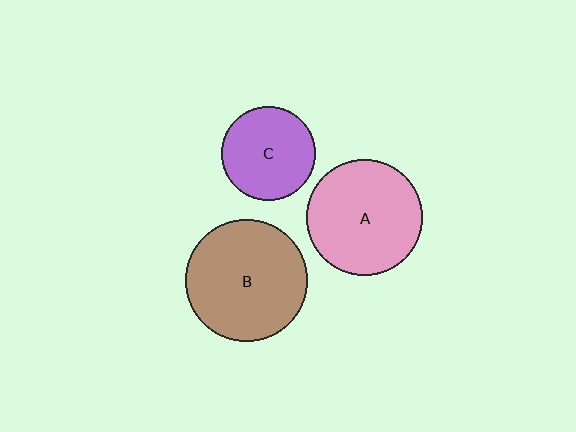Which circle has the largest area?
Circle B (brown).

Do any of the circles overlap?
No, none of the circles overlap.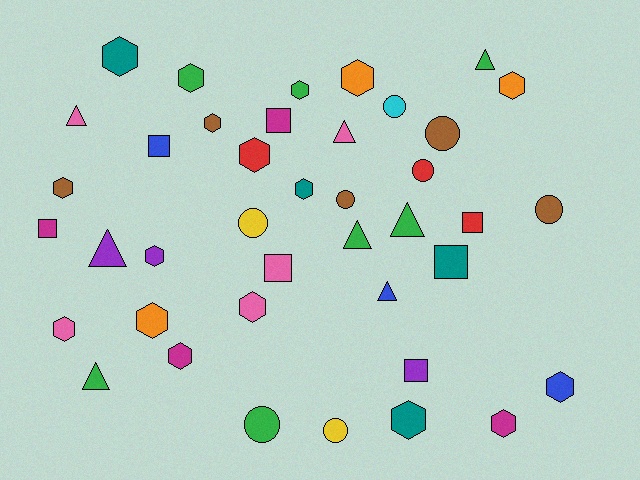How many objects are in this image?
There are 40 objects.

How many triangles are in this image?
There are 8 triangles.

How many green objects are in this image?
There are 7 green objects.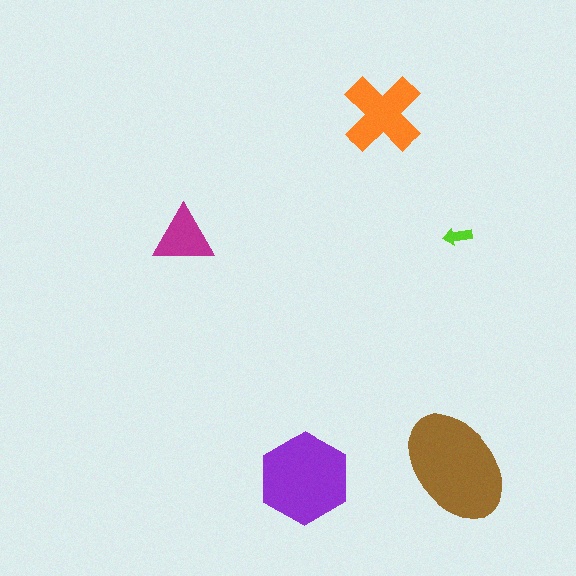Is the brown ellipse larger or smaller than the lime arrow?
Larger.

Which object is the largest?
The brown ellipse.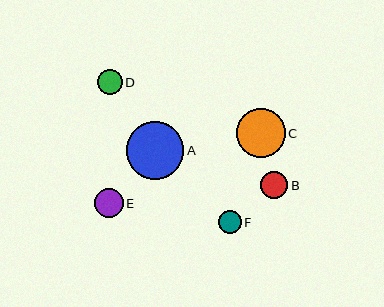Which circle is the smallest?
Circle F is the smallest with a size of approximately 23 pixels.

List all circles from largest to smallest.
From largest to smallest: A, C, E, B, D, F.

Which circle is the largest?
Circle A is the largest with a size of approximately 58 pixels.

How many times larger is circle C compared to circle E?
Circle C is approximately 1.7 times the size of circle E.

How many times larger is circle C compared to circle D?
Circle C is approximately 2.0 times the size of circle D.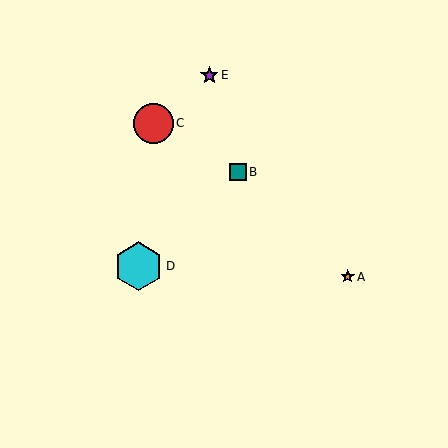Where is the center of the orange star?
The center of the orange star is at (348, 277).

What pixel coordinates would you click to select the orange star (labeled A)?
Click at (348, 277) to select the orange star A.